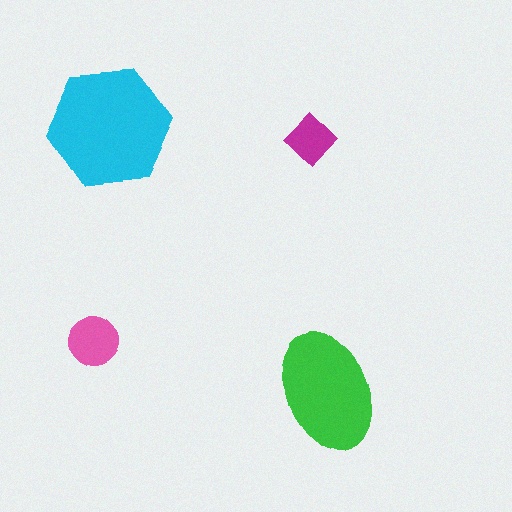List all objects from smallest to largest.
The magenta diamond, the pink circle, the green ellipse, the cyan hexagon.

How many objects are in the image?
There are 4 objects in the image.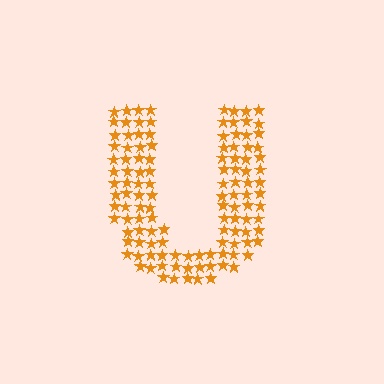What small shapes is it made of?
It is made of small stars.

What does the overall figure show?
The overall figure shows the letter U.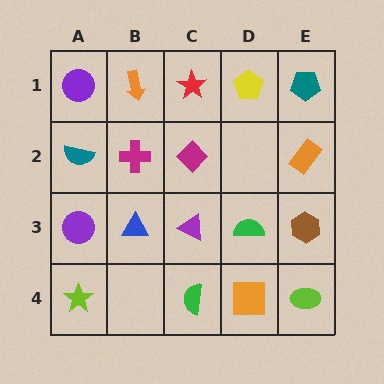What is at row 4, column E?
A lime ellipse.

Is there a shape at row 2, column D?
No, that cell is empty.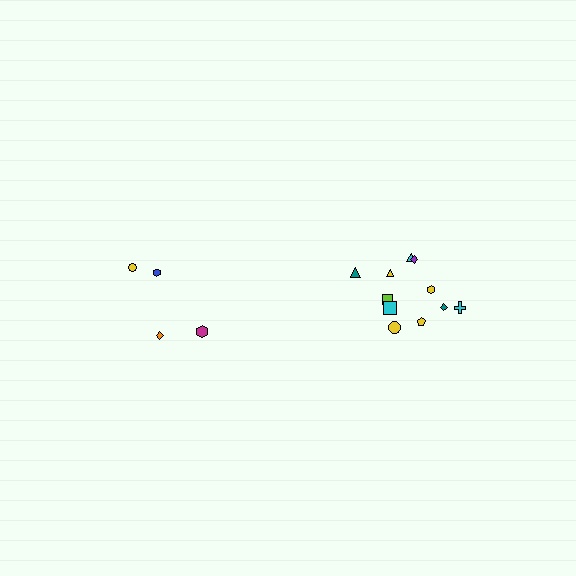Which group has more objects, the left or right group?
The right group.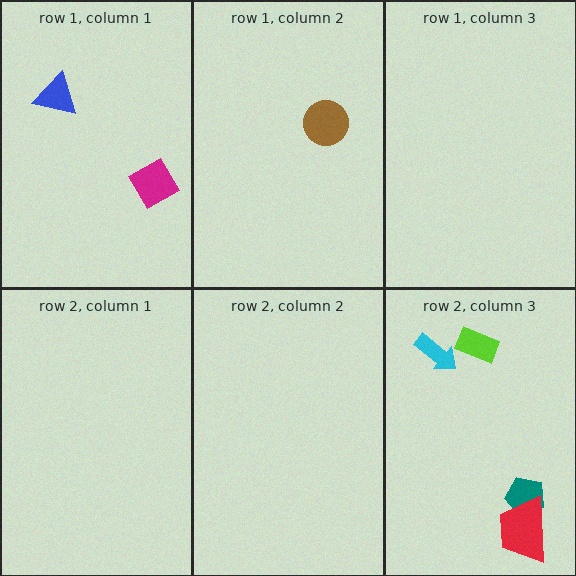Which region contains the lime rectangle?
The row 2, column 3 region.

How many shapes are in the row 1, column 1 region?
2.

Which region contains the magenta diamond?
The row 1, column 1 region.